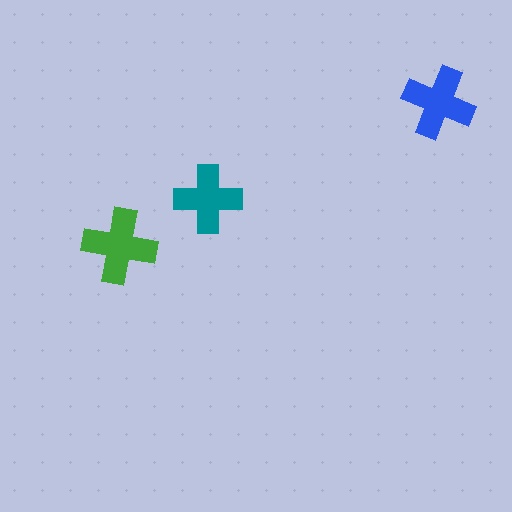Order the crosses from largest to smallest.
the green one, the blue one, the teal one.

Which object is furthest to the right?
The blue cross is rightmost.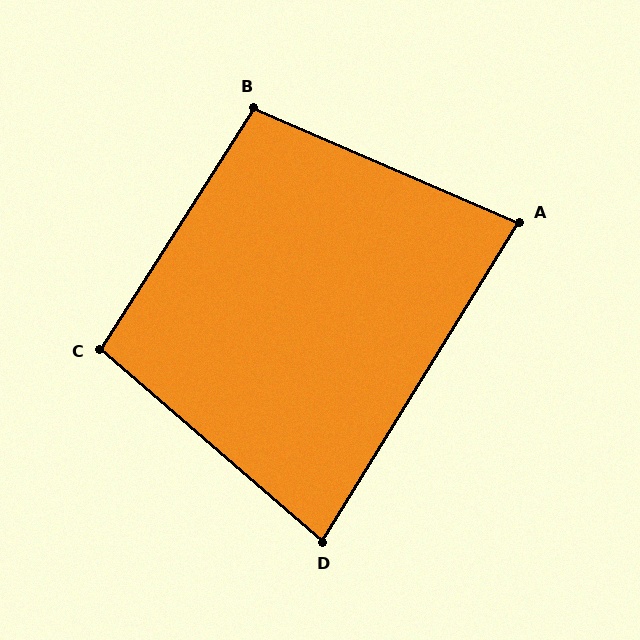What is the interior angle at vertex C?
Approximately 98 degrees (obtuse).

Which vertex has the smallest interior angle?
D, at approximately 81 degrees.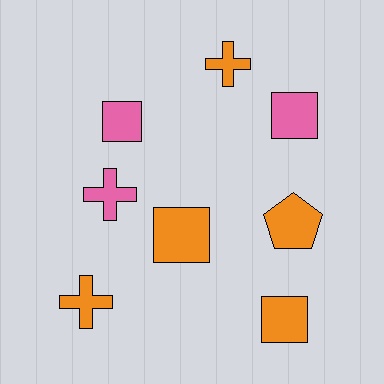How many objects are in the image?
There are 8 objects.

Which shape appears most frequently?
Square, with 4 objects.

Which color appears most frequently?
Orange, with 5 objects.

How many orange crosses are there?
There are 2 orange crosses.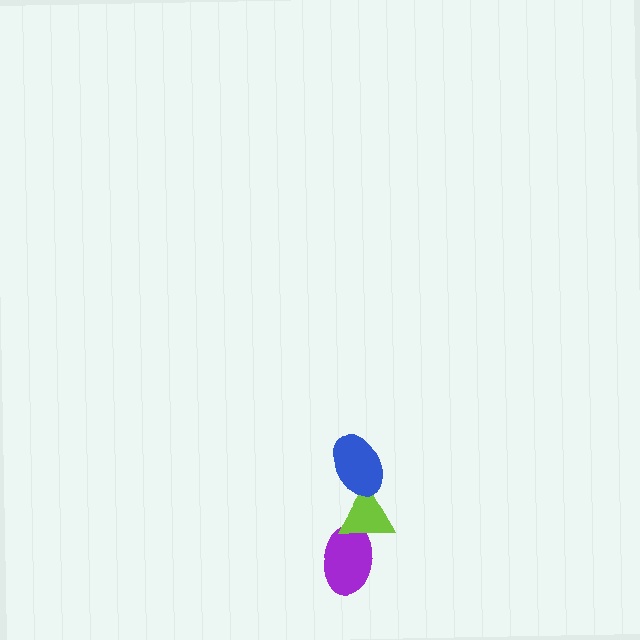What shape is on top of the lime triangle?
The blue ellipse is on top of the lime triangle.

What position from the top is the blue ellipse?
The blue ellipse is 1st from the top.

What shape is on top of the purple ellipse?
The lime triangle is on top of the purple ellipse.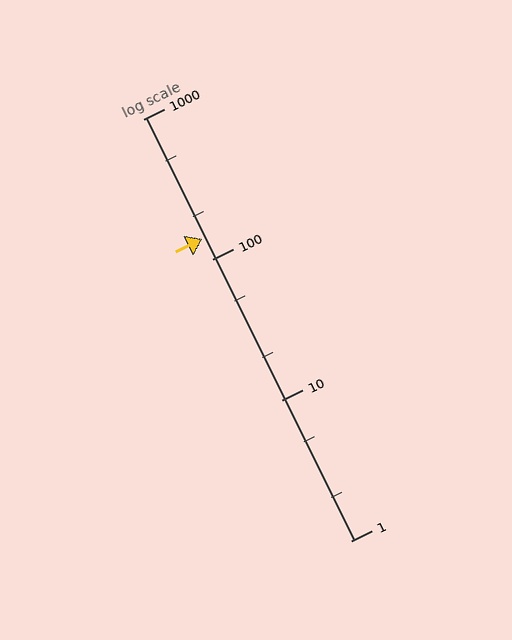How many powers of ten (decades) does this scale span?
The scale spans 3 decades, from 1 to 1000.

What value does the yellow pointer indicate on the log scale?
The pointer indicates approximately 140.